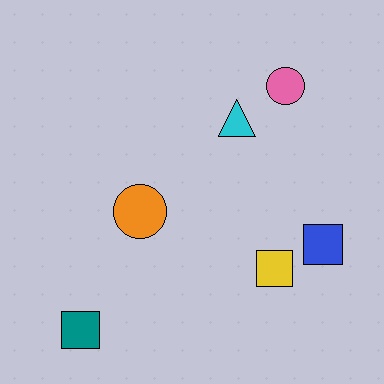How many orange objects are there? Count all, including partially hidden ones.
There is 1 orange object.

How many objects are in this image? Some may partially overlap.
There are 6 objects.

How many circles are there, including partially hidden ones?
There are 2 circles.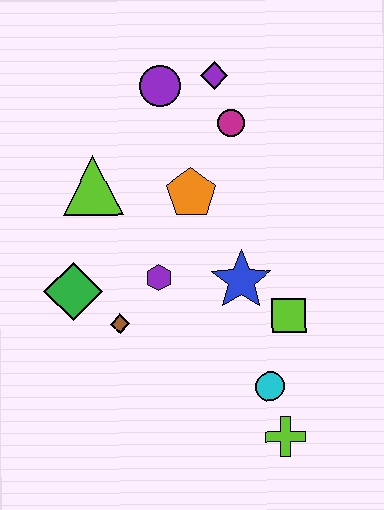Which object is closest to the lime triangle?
The orange pentagon is closest to the lime triangle.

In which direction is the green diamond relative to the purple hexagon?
The green diamond is to the left of the purple hexagon.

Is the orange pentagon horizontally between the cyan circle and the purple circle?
Yes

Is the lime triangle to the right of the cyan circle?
No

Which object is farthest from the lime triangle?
The lime cross is farthest from the lime triangle.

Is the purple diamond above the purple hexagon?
Yes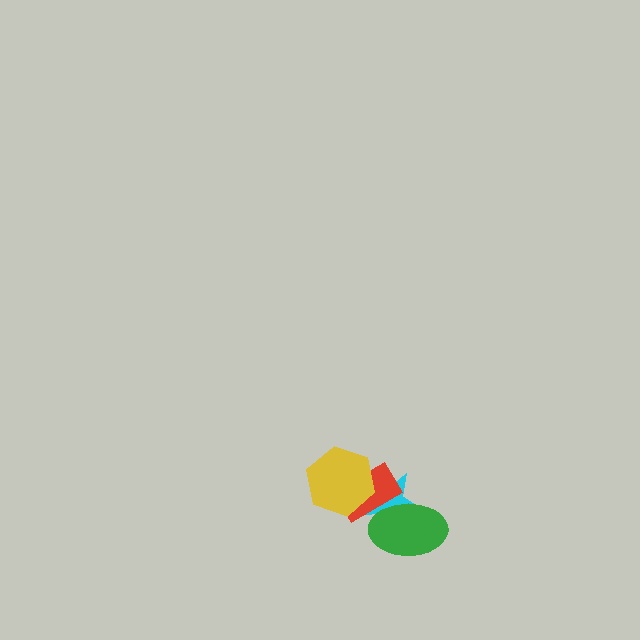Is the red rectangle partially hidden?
Yes, it is partially covered by another shape.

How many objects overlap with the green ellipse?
2 objects overlap with the green ellipse.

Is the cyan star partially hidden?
Yes, it is partially covered by another shape.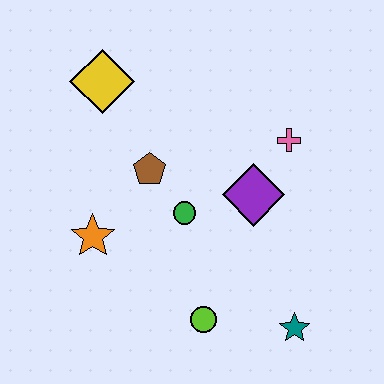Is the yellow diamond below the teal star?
No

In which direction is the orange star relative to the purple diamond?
The orange star is to the left of the purple diamond.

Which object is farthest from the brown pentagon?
The teal star is farthest from the brown pentagon.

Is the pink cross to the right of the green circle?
Yes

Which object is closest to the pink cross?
The purple diamond is closest to the pink cross.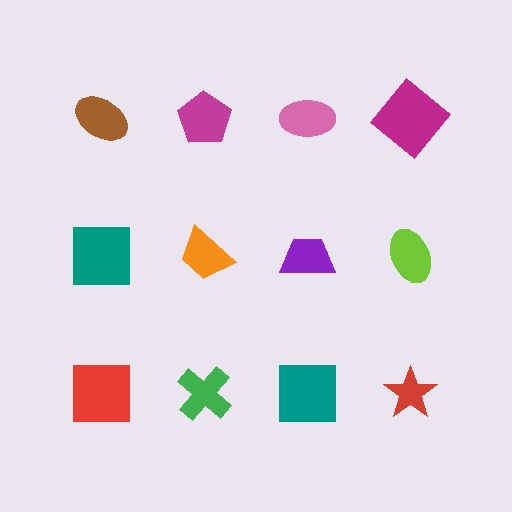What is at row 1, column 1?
A brown ellipse.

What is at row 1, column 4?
A magenta diamond.